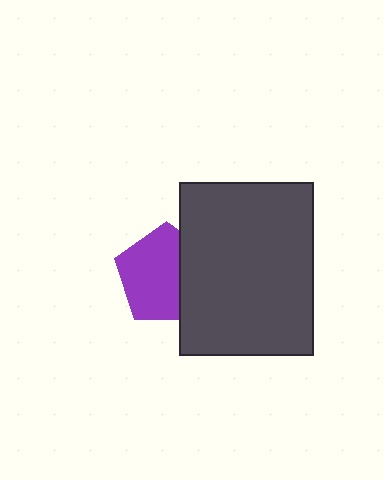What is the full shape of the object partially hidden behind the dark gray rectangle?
The partially hidden object is a purple pentagon.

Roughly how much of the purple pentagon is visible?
Most of it is visible (roughly 67%).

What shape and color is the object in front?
The object in front is a dark gray rectangle.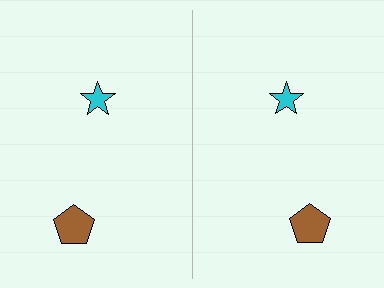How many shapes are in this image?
There are 4 shapes in this image.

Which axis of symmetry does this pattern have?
The pattern has a vertical axis of symmetry running through the center of the image.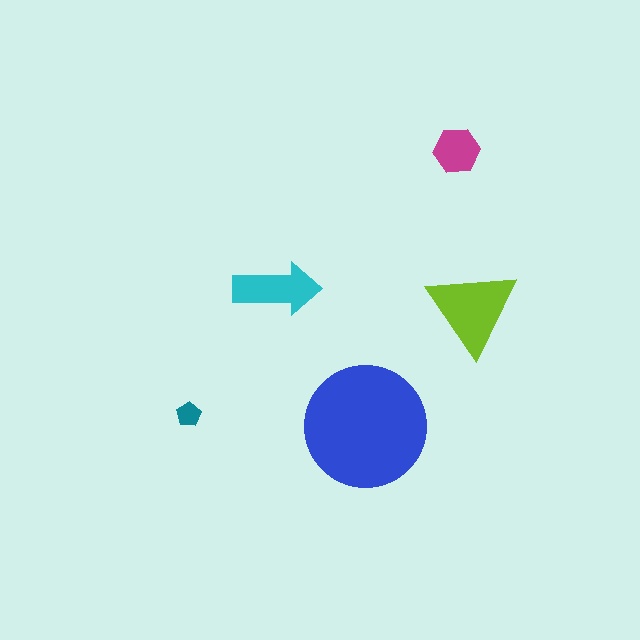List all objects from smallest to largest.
The teal pentagon, the magenta hexagon, the cyan arrow, the lime triangle, the blue circle.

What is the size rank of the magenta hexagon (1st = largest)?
4th.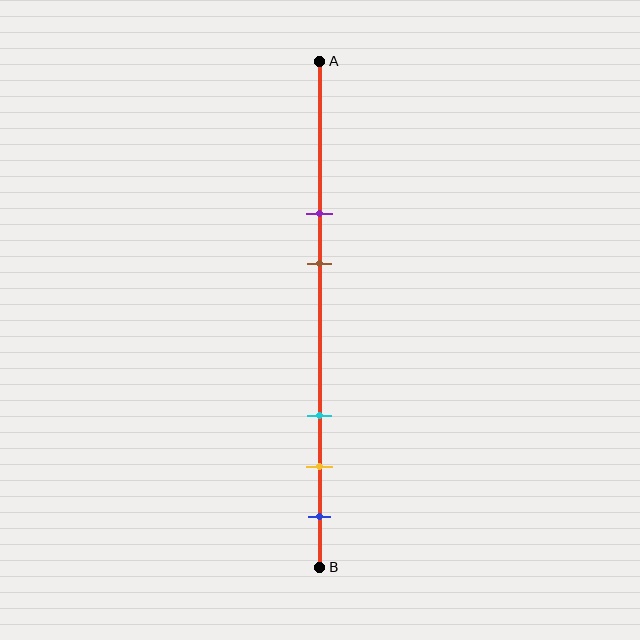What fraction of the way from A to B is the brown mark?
The brown mark is approximately 40% (0.4) of the way from A to B.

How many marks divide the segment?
There are 5 marks dividing the segment.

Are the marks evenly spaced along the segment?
No, the marks are not evenly spaced.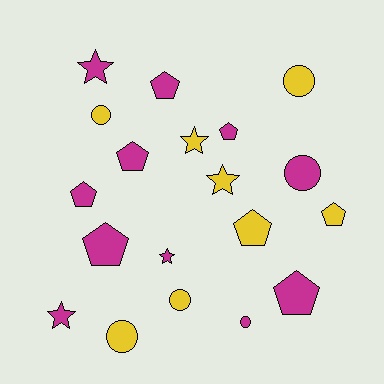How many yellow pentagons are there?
There are 2 yellow pentagons.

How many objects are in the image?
There are 19 objects.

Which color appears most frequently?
Magenta, with 11 objects.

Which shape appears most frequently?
Pentagon, with 8 objects.